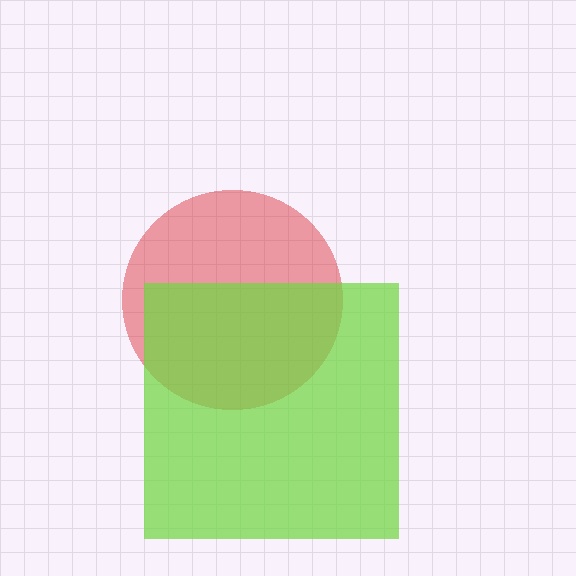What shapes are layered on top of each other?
The layered shapes are: a red circle, a lime square.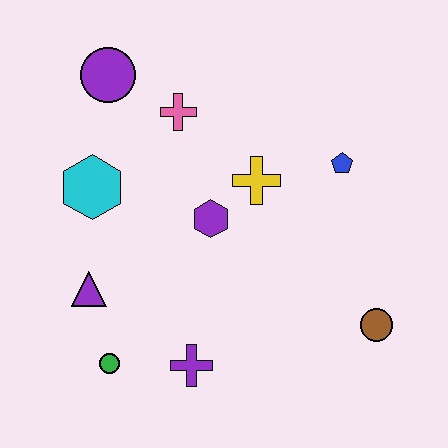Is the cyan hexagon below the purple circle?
Yes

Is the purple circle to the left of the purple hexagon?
Yes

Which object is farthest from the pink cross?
The brown circle is farthest from the pink cross.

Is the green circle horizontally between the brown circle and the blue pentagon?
No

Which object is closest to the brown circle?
The blue pentagon is closest to the brown circle.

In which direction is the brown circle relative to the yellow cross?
The brown circle is below the yellow cross.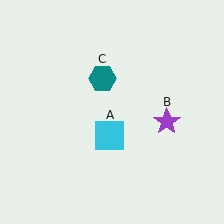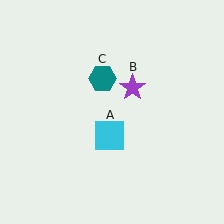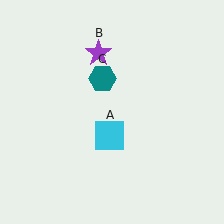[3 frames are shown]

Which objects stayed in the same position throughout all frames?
Cyan square (object A) and teal hexagon (object C) remained stationary.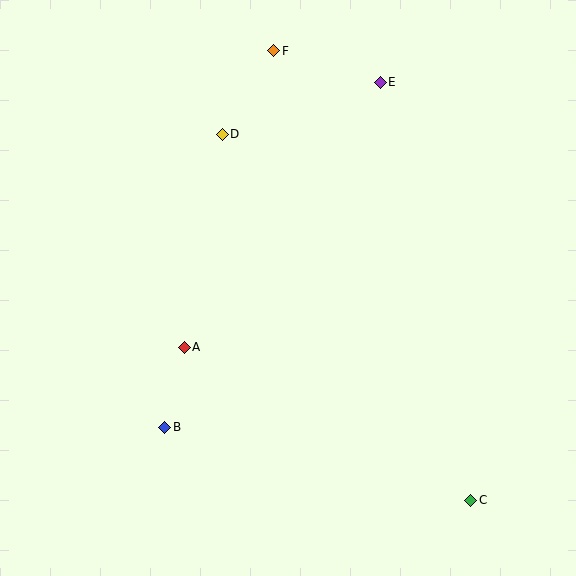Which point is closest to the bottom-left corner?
Point B is closest to the bottom-left corner.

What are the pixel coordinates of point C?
Point C is at (471, 500).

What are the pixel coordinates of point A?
Point A is at (184, 347).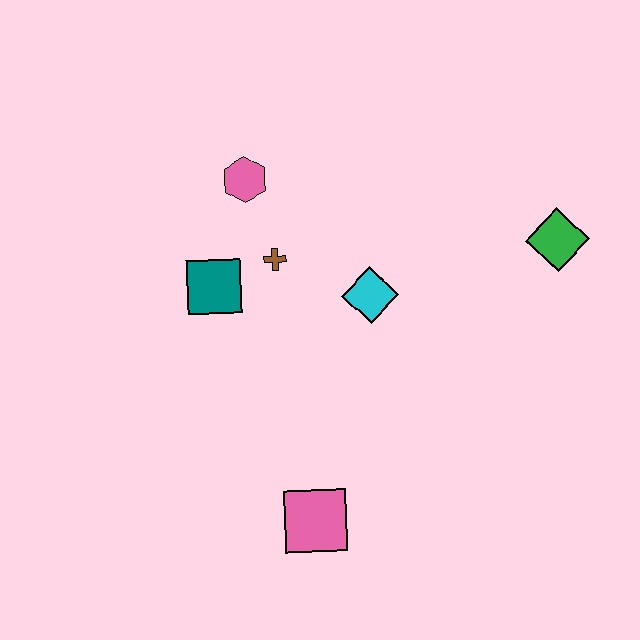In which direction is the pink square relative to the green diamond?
The pink square is below the green diamond.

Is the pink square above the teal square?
No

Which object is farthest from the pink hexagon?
The pink square is farthest from the pink hexagon.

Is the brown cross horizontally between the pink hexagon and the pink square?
Yes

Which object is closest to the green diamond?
The cyan diamond is closest to the green diamond.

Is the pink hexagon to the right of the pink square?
No